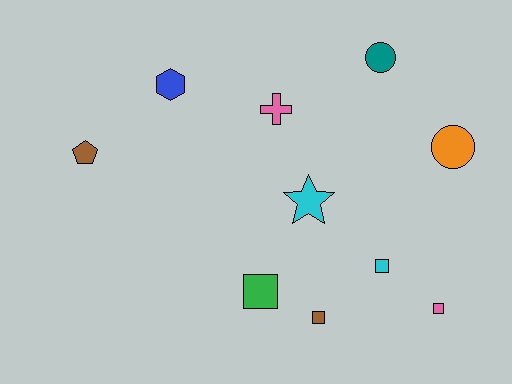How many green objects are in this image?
There is 1 green object.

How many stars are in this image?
There is 1 star.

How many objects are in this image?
There are 10 objects.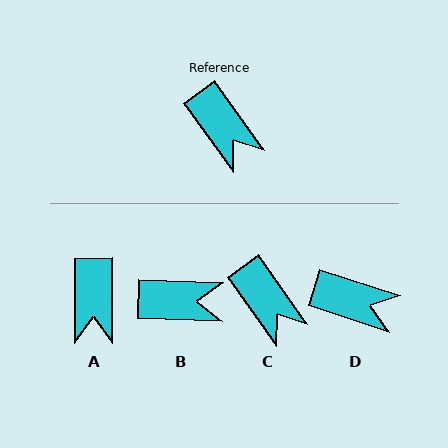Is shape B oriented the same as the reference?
No, it is off by about 52 degrees.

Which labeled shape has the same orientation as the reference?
C.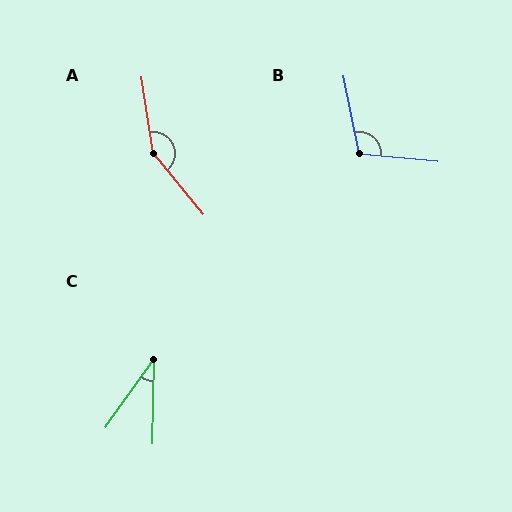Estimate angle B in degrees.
Approximately 107 degrees.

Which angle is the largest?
A, at approximately 149 degrees.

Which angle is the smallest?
C, at approximately 34 degrees.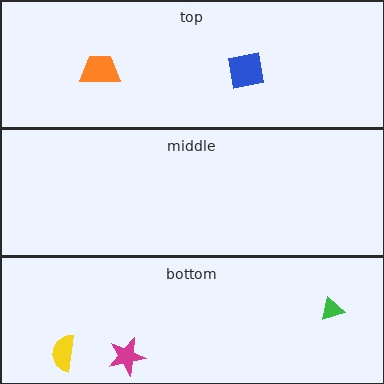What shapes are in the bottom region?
The magenta star, the green triangle, the yellow semicircle.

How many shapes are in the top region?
2.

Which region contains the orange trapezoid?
The top region.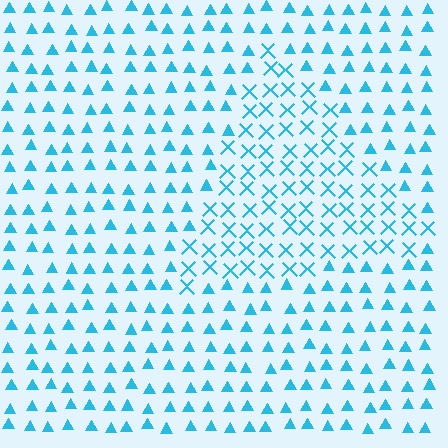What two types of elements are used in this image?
The image uses X marks inside the triangle region and triangles outside it.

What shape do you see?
I see a triangle.